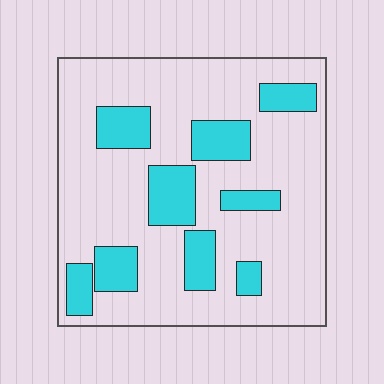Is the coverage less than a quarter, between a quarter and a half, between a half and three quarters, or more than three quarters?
Less than a quarter.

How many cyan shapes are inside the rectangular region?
9.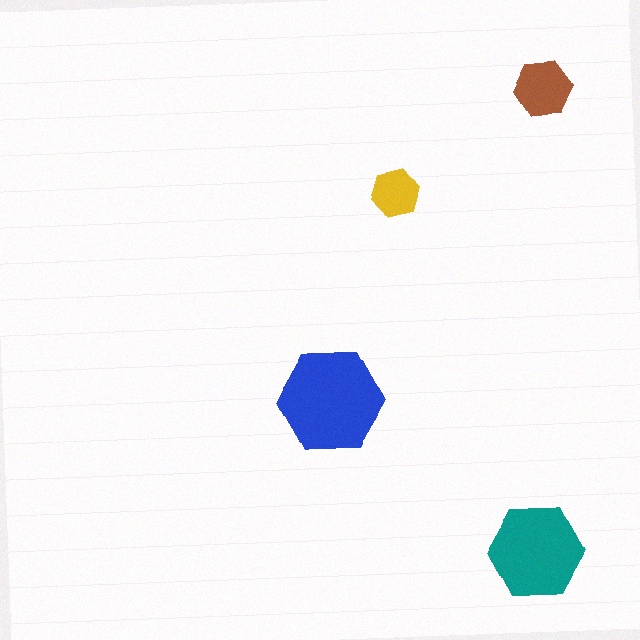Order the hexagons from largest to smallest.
the blue one, the teal one, the brown one, the yellow one.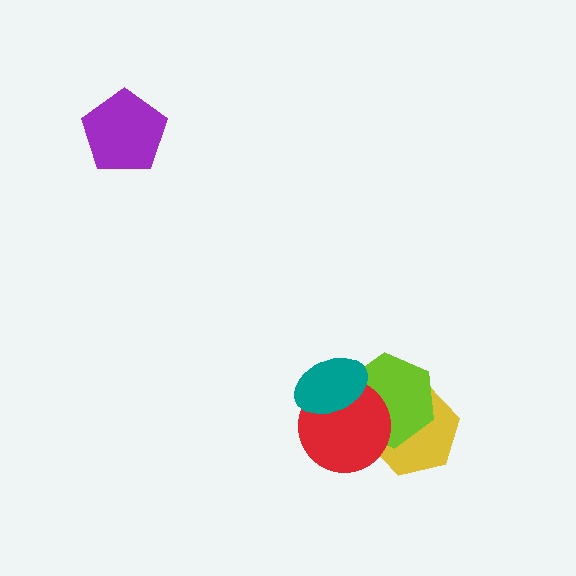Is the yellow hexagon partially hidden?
Yes, it is partially covered by another shape.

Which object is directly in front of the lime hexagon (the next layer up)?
The red circle is directly in front of the lime hexagon.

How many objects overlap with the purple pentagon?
0 objects overlap with the purple pentagon.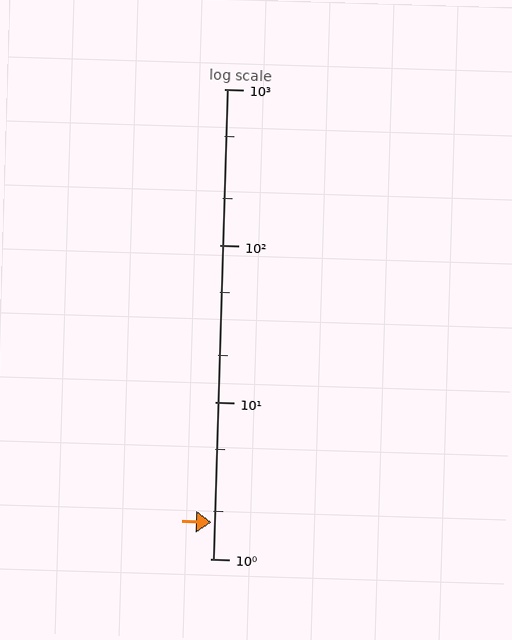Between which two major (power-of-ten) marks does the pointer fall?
The pointer is between 1 and 10.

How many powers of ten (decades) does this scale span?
The scale spans 3 decades, from 1 to 1000.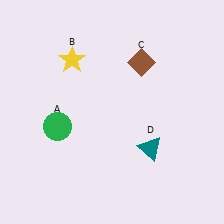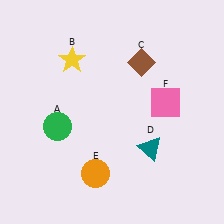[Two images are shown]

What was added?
An orange circle (E), a pink square (F) were added in Image 2.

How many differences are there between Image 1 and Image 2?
There are 2 differences between the two images.